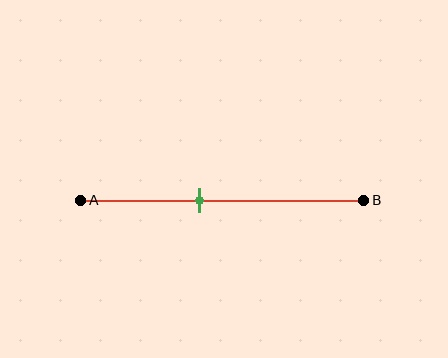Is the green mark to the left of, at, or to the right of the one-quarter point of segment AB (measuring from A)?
The green mark is to the right of the one-quarter point of segment AB.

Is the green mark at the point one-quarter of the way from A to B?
No, the mark is at about 40% from A, not at the 25% one-quarter point.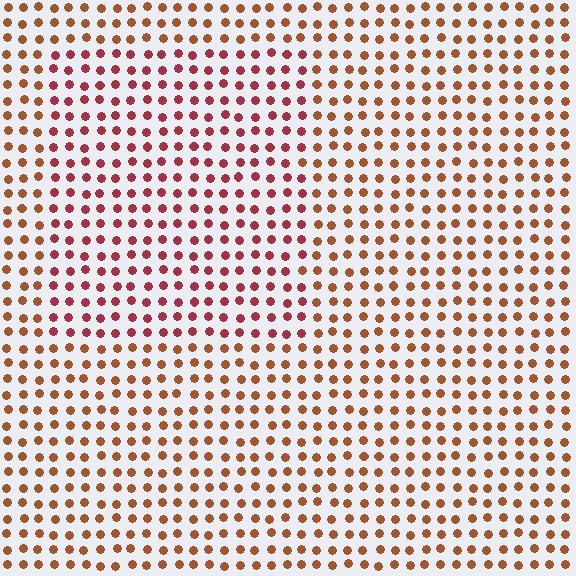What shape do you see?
I see a rectangle.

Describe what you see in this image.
The image is filled with small brown elements in a uniform arrangement. A rectangle-shaped region is visible where the elements are tinted to a slightly different hue, forming a subtle color boundary.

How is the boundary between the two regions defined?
The boundary is defined purely by a slight shift in hue (about 32 degrees). Spacing, size, and orientation are identical on both sides.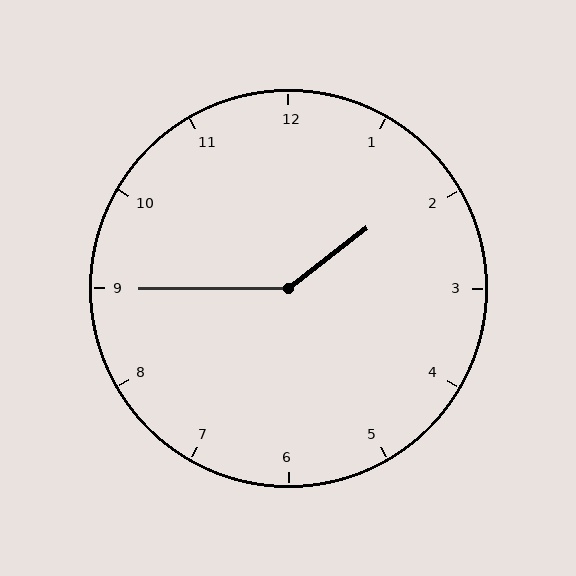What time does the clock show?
1:45.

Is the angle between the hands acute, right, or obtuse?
It is obtuse.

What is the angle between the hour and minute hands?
Approximately 142 degrees.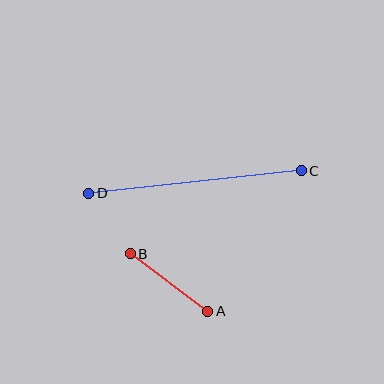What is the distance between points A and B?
The distance is approximately 97 pixels.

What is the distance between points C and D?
The distance is approximately 214 pixels.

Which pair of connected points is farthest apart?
Points C and D are farthest apart.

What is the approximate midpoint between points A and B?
The midpoint is at approximately (169, 282) pixels.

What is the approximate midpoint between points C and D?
The midpoint is at approximately (195, 182) pixels.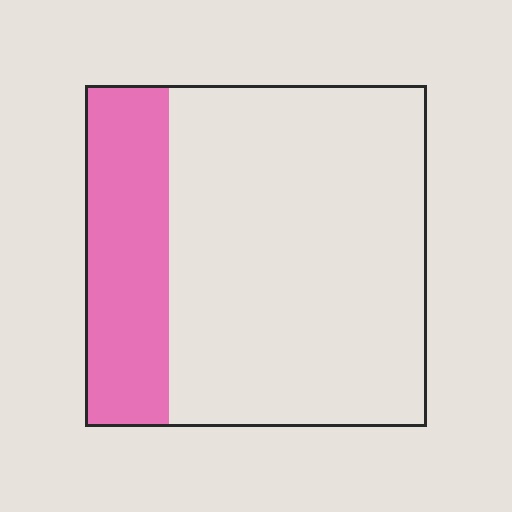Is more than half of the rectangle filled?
No.